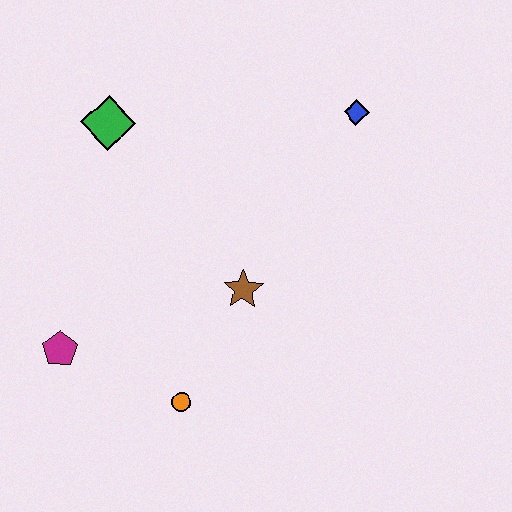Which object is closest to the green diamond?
The brown star is closest to the green diamond.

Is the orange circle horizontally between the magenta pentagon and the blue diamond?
Yes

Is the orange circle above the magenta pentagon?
No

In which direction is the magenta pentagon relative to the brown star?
The magenta pentagon is to the left of the brown star.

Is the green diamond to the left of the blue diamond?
Yes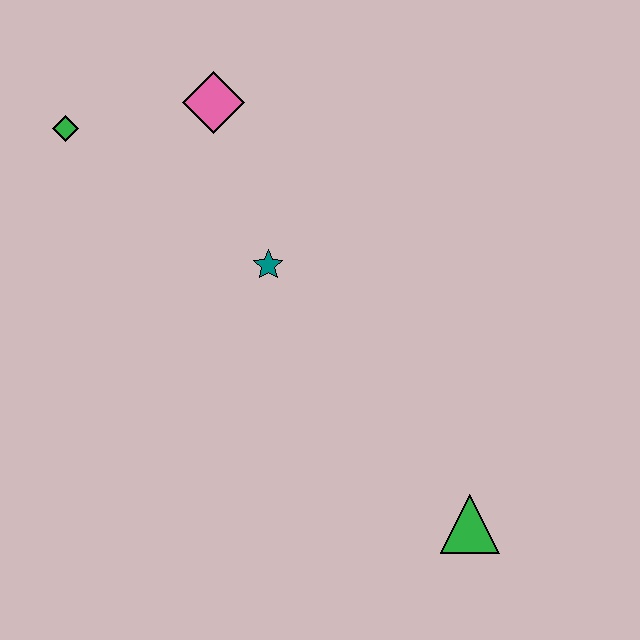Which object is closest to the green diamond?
The pink diamond is closest to the green diamond.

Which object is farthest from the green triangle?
The green diamond is farthest from the green triangle.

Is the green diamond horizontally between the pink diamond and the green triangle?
No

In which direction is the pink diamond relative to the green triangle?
The pink diamond is above the green triangle.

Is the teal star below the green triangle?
No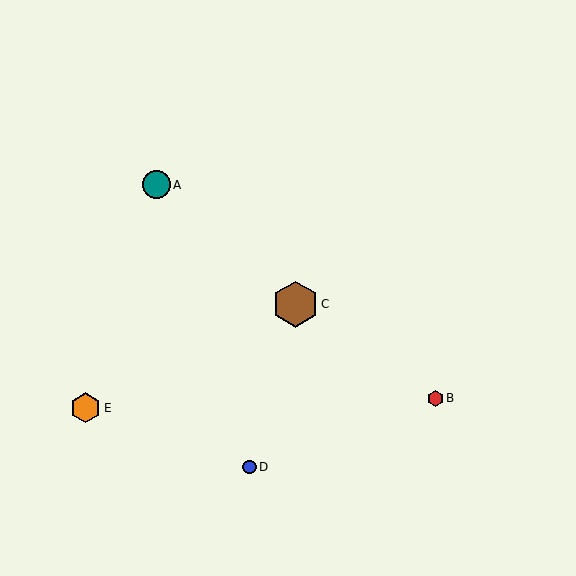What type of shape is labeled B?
Shape B is a red hexagon.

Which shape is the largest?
The brown hexagon (labeled C) is the largest.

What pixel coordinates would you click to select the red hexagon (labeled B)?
Click at (435, 398) to select the red hexagon B.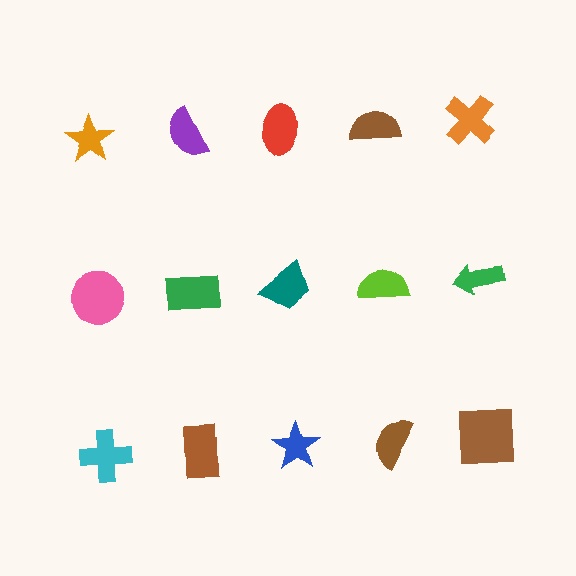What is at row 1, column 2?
A purple semicircle.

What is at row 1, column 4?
A brown semicircle.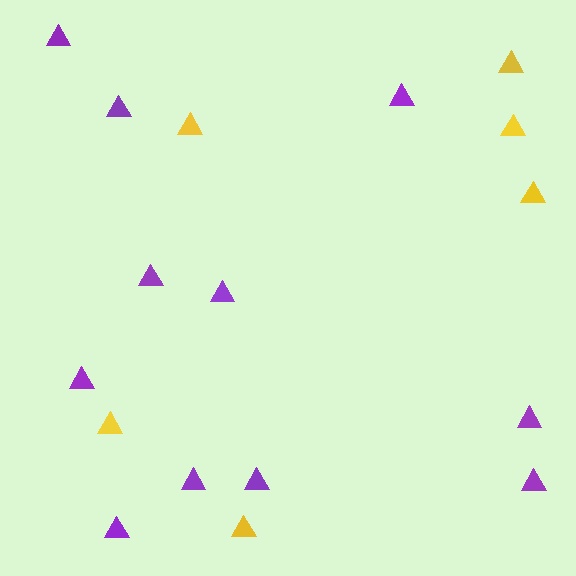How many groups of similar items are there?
There are 2 groups: one group of purple triangles (11) and one group of yellow triangles (6).